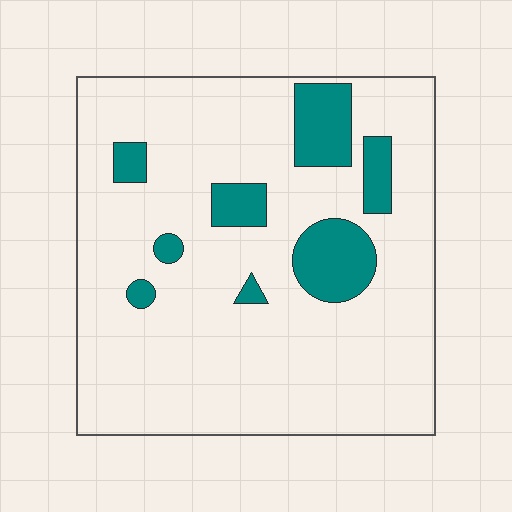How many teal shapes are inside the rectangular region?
8.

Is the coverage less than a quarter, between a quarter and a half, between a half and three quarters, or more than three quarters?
Less than a quarter.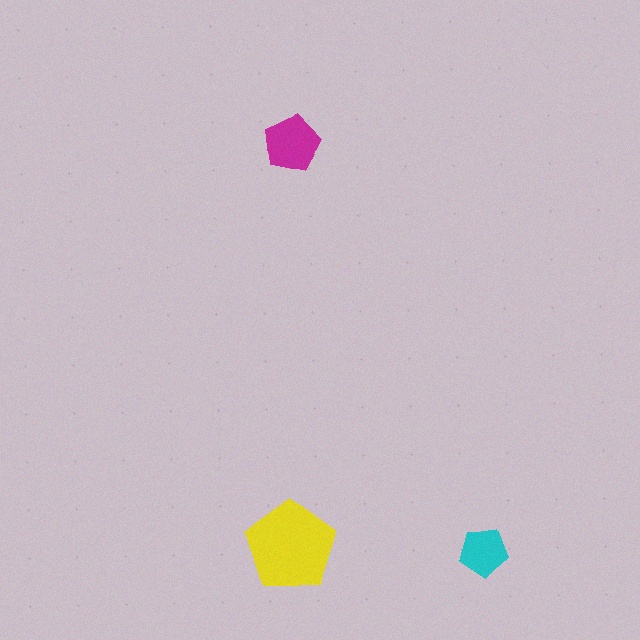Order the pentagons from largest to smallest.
the yellow one, the magenta one, the cyan one.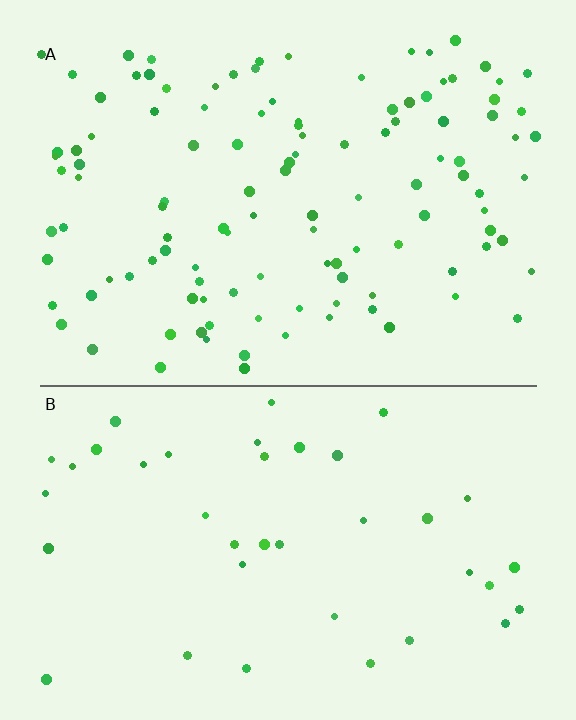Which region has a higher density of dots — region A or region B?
A (the top).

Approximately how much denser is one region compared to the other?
Approximately 3.0× — region A over region B.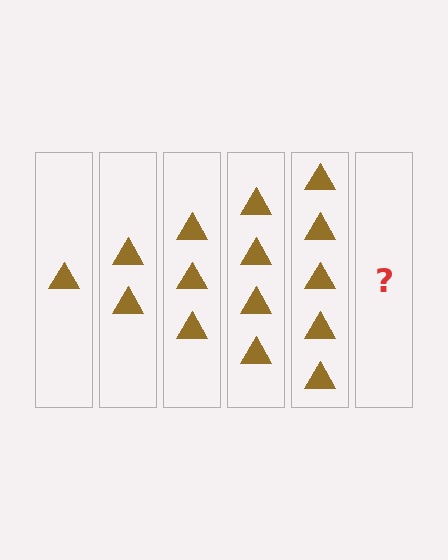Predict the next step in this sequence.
The next step is 6 triangles.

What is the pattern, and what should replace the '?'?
The pattern is that each step adds one more triangle. The '?' should be 6 triangles.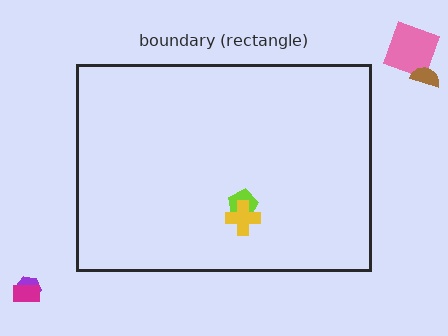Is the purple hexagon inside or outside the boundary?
Outside.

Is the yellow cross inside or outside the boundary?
Inside.